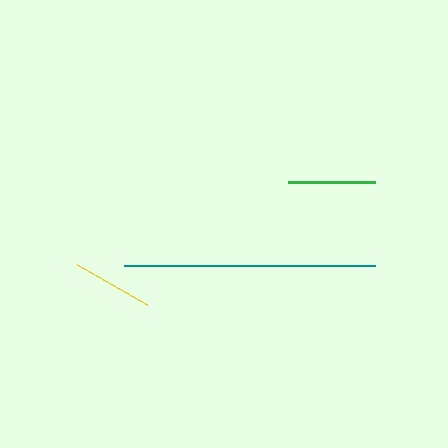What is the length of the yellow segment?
The yellow segment is approximately 81 pixels long.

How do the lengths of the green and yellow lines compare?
The green and yellow lines are approximately the same length.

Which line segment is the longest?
The teal line is the longest at approximately 251 pixels.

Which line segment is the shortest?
The yellow line is the shortest at approximately 81 pixels.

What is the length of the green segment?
The green segment is approximately 87 pixels long.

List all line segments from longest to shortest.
From longest to shortest: teal, green, yellow.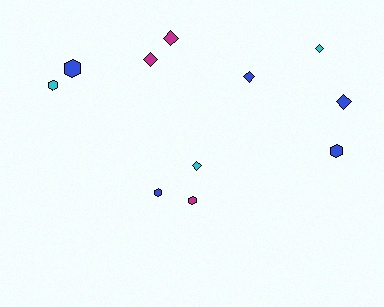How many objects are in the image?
There are 11 objects.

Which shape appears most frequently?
Diamond, with 6 objects.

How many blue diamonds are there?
There are 2 blue diamonds.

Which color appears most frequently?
Blue, with 5 objects.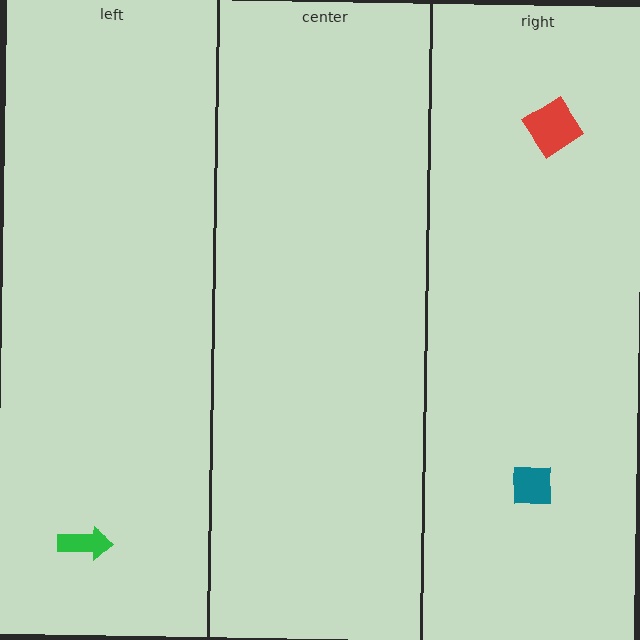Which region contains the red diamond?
The right region.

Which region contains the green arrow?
The left region.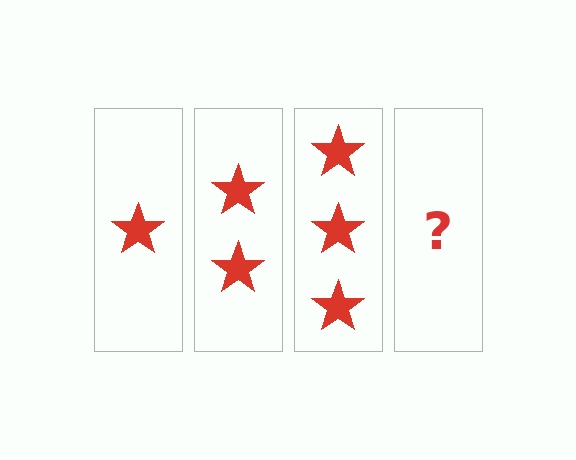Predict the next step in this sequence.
The next step is 4 stars.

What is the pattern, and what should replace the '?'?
The pattern is that each step adds one more star. The '?' should be 4 stars.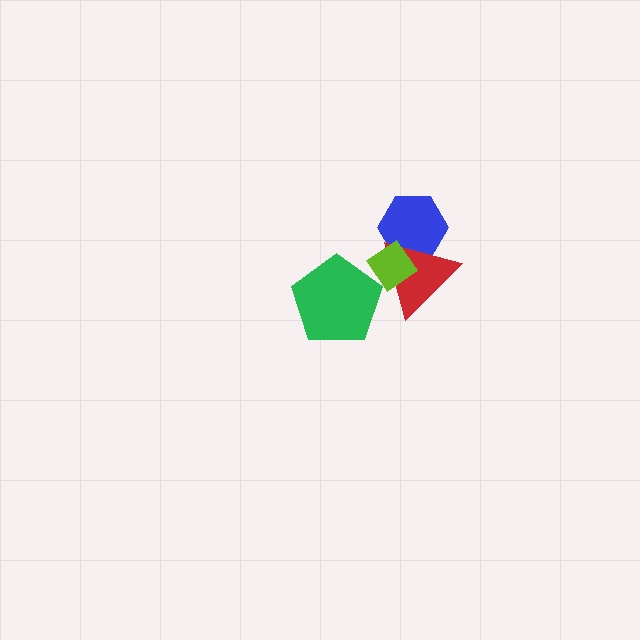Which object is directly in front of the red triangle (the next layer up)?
The green pentagon is directly in front of the red triangle.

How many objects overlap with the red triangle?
3 objects overlap with the red triangle.